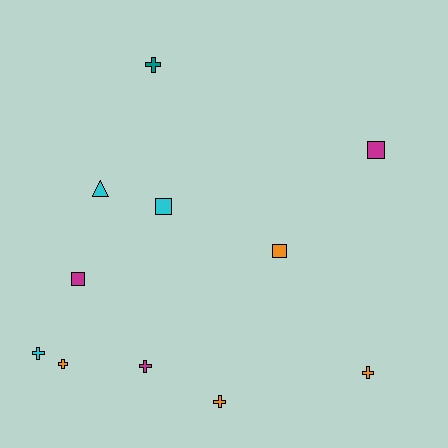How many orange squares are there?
There is 1 orange square.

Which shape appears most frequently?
Cross, with 6 objects.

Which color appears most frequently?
Orange, with 4 objects.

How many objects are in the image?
There are 11 objects.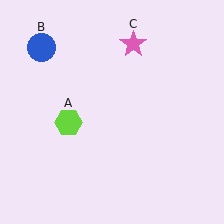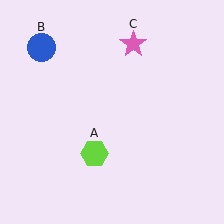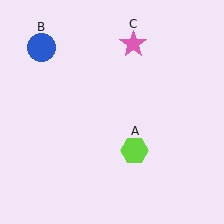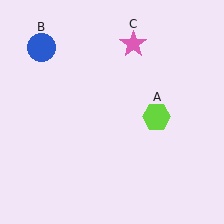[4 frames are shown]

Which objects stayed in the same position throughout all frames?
Blue circle (object B) and pink star (object C) remained stationary.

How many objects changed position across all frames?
1 object changed position: lime hexagon (object A).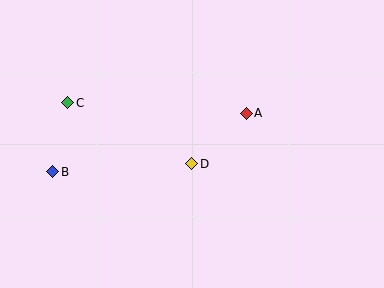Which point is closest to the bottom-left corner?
Point B is closest to the bottom-left corner.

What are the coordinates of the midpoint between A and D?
The midpoint between A and D is at (219, 138).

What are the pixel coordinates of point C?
Point C is at (68, 103).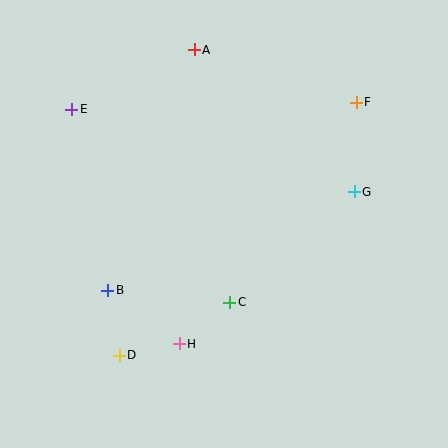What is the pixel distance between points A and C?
The distance between A and C is 255 pixels.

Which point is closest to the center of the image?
Point C at (230, 302) is closest to the center.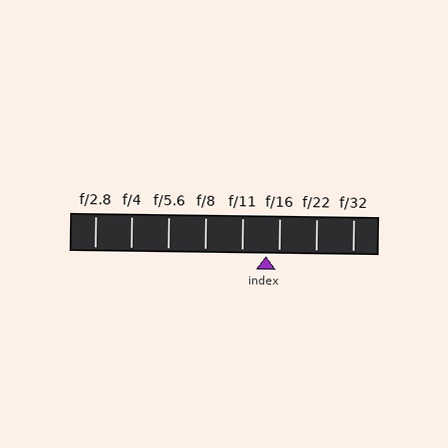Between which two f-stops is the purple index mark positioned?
The index mark is between f/11 and f/16.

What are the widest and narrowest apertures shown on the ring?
The widest aperture shown is f/2.8 and the narrowest is f/32.